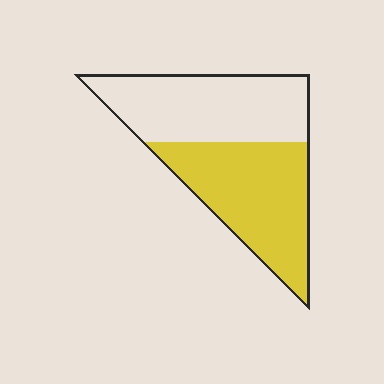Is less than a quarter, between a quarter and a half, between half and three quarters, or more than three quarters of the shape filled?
Between half and three quarters.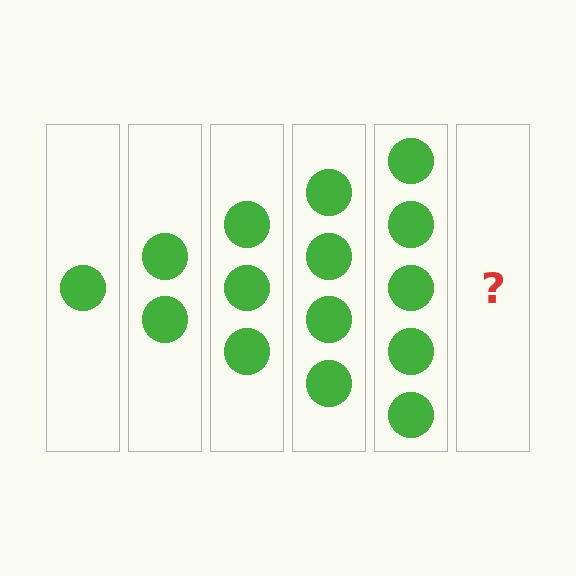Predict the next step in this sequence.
The next step is 6 circles.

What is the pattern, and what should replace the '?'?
The pattern is that each step adds one more circle. The '?' should be 6 circles.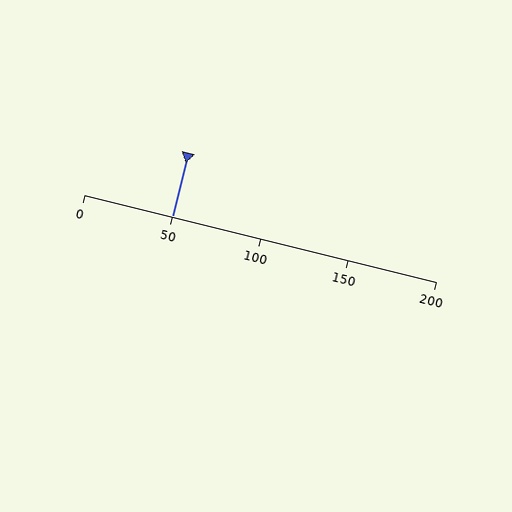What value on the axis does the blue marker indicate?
The marker indicates approximately 50.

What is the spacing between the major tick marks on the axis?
The major ticks are spaced 50 apart.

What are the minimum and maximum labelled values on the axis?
The axis runs from 0 to 200.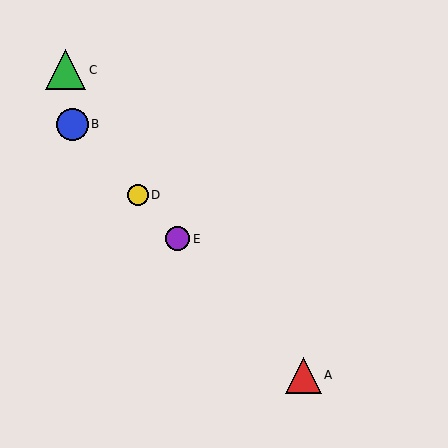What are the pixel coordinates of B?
Object B is at (72, 124).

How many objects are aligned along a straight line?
4 objects (A, B, D, E) are aligned along a straight line.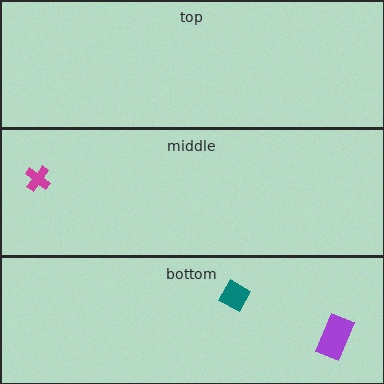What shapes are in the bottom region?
The teal diamond, the purple rectangle.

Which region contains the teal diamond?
The bottom region.